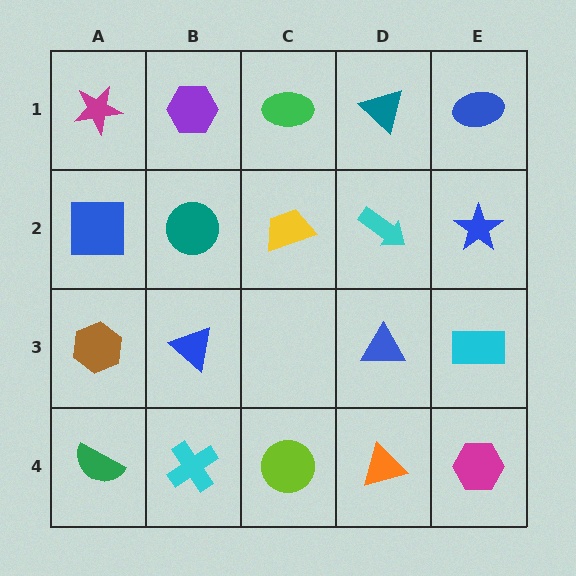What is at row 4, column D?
An orange triangle.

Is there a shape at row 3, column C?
No, that cell is empty.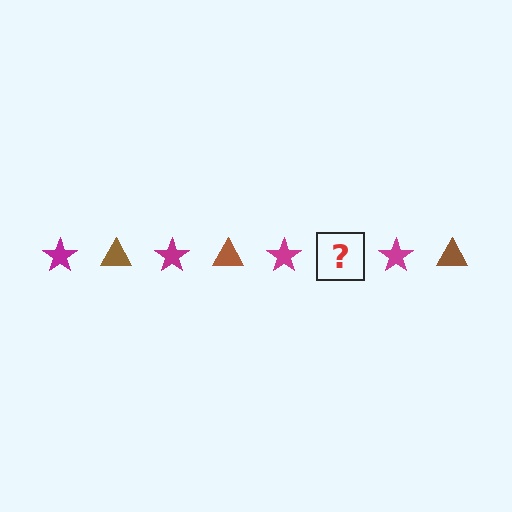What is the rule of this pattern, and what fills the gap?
The rule is that the pattern alternates between magenta star and brown triangle. The gap should be filled with a brown triangle.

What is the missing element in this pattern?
The missing element is a brown triangle.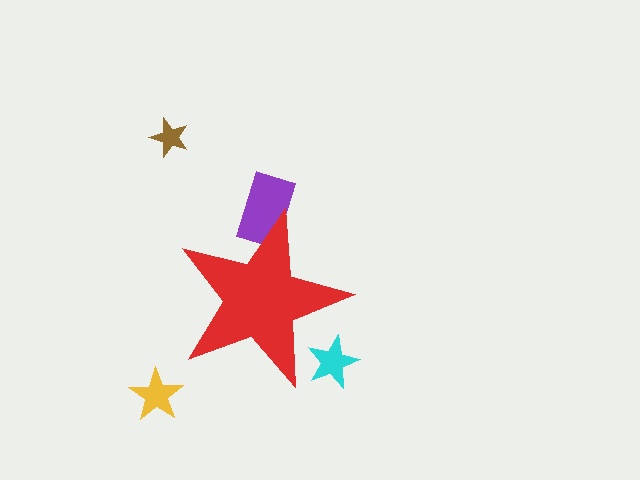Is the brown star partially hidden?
No, the brown star is fully visible.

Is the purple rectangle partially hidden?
Yes, the purple rectangle is partially hidden behind the red star.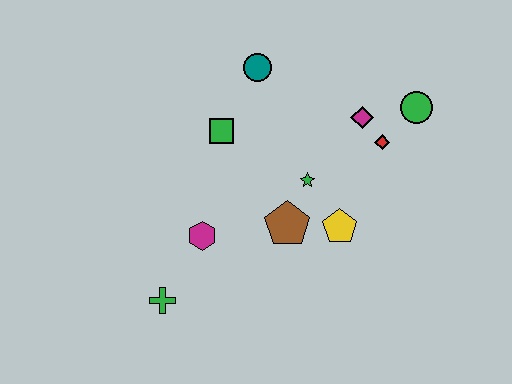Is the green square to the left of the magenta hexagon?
No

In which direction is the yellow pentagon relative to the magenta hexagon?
The yellow pentagon is to the right of the magenta hexagon.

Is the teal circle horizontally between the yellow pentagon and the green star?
No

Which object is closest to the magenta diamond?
The red diamond is closest to the magenta diamond.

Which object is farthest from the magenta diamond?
The green cross is farthest from the magenta diamond.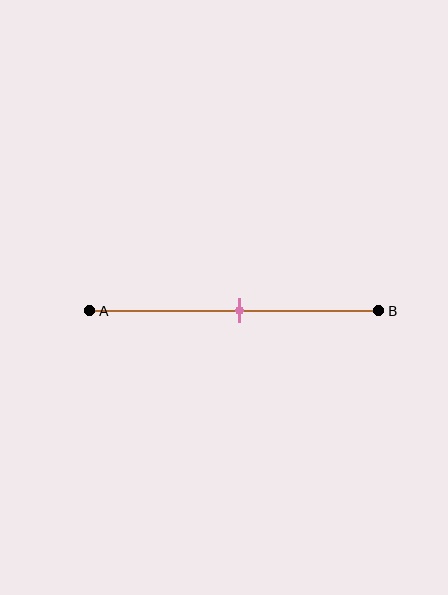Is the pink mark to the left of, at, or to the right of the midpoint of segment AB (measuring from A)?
The pink mark is approximately at the midpoint of segment AB.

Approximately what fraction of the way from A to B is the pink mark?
The pink mark is approximately 50% of the way from A to B.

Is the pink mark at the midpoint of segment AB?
Yes, the mark is approximately at the midpoint.